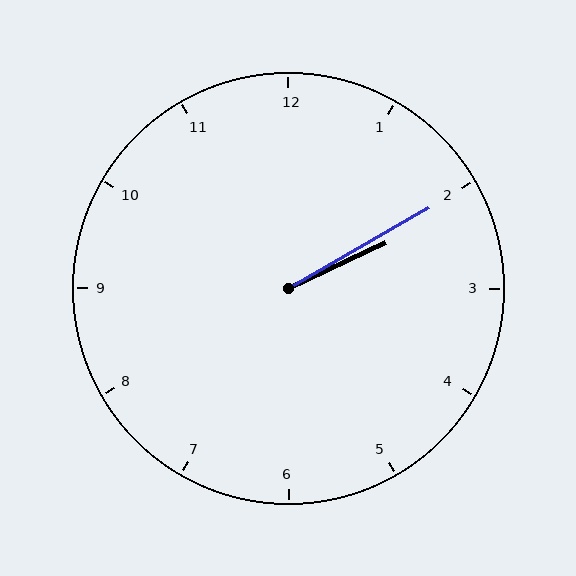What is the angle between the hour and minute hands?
Approximately 5 degrees.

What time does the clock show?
2:10.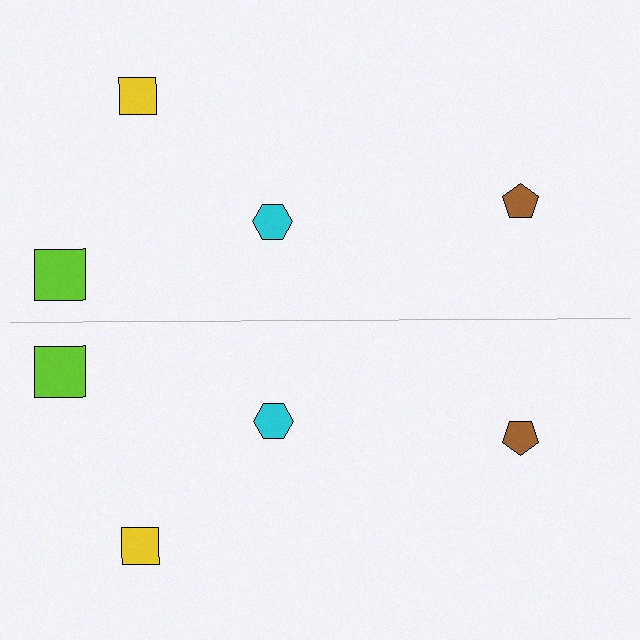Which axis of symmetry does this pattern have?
The pattern has a horizontal axis of symmetry running through the center of the image.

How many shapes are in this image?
There are 8 shapes in this image.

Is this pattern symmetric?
Yes, this pattern has bilateral (reflection) symmetry.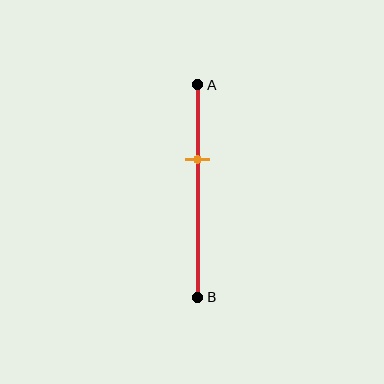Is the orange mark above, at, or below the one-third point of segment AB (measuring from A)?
The orange mark is approximately at the one-third point of segment AB.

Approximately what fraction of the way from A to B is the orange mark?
The orange mark is approximately 35% of the way from A to B.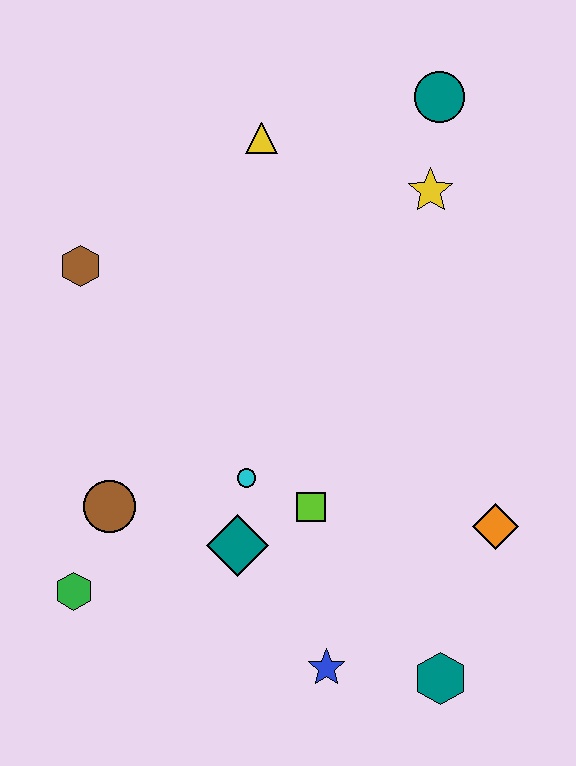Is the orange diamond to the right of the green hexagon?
Yes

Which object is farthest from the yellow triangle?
The teal hexagon is farthest from the yellow triangle.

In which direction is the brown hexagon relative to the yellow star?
The brown hexagon is to the left of the yellow star.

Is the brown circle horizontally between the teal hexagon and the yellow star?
No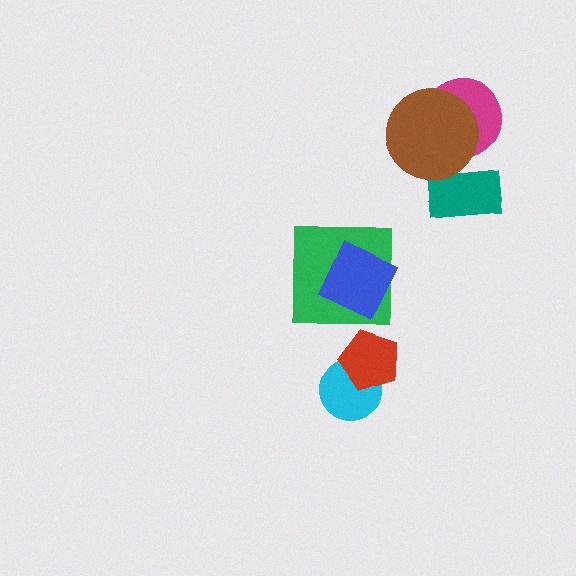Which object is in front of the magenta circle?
The brown circle is in front of the magenta circle.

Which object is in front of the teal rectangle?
The brown circle is in front of the teal rectangle.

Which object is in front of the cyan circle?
The red pentagon is in front of the cyan circle.